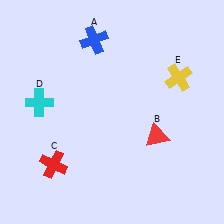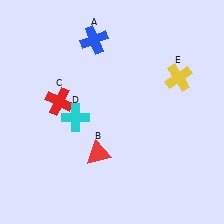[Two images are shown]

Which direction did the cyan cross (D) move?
The cyan cross (D) moved right.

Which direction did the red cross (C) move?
The red cross (C) moved up.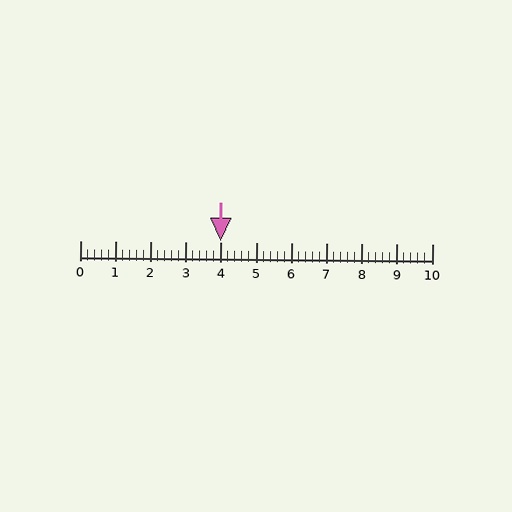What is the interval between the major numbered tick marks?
The major tick marks are spaced 1 units apart.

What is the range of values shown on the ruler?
The ruler shows values from 0 to 10.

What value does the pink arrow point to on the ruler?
The pink arrow points to approximately 4.0.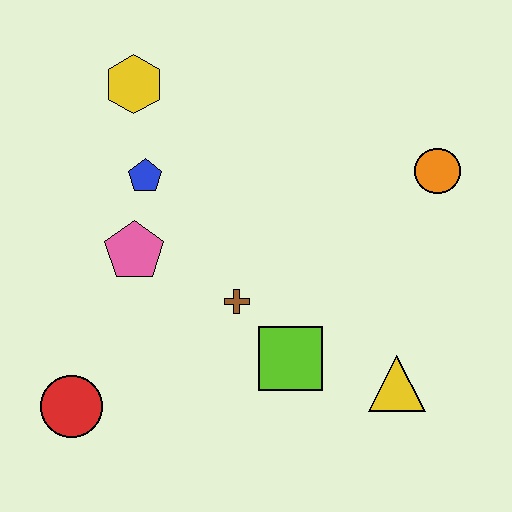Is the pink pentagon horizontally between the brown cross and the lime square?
No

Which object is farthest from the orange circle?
The red circle is farthest from the orange circle.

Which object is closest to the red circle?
The pink pentagon is closest to the red circle.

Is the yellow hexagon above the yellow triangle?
Yes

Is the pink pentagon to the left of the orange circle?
Yes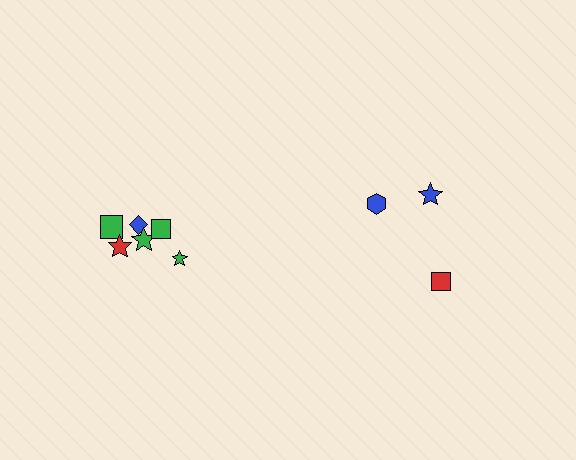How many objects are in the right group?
There are 3 objects.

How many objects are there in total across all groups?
There are 10 objects.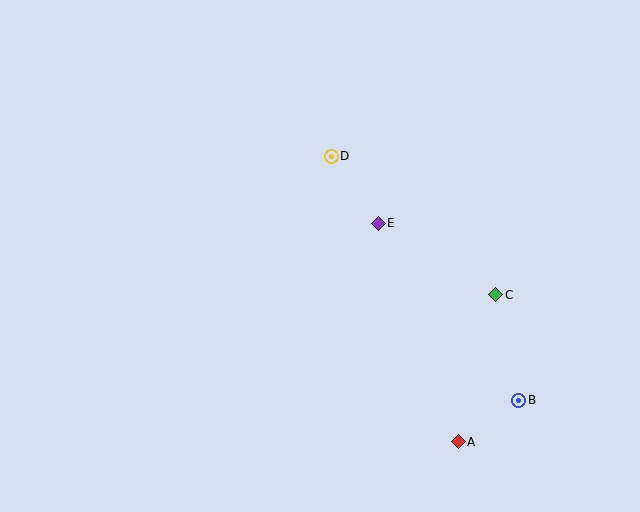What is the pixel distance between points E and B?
The distance between E and B is 226 pixels.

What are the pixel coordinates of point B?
Point B is at (519, 400).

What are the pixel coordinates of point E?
Point E is at (378, 223).